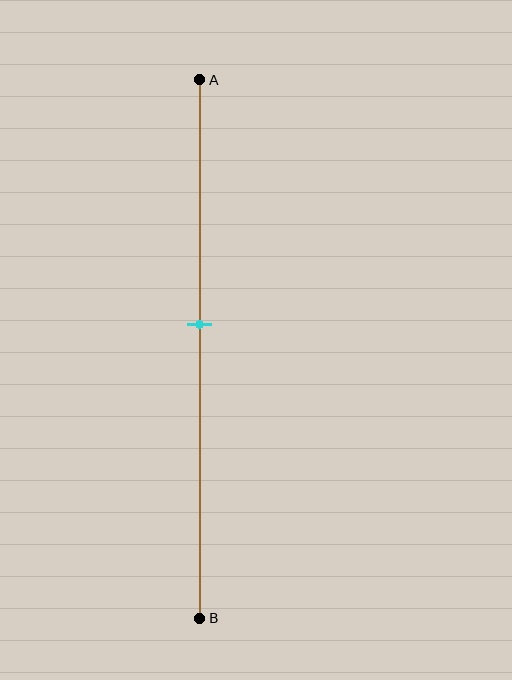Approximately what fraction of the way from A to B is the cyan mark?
The cyan mark is approximately 45% of the way from A to B.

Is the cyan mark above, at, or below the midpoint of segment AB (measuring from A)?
The cyan mark is above the midpoint of segment AB.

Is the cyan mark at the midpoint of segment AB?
No, the mark is at about 45% from A, not at the 50% midpoint.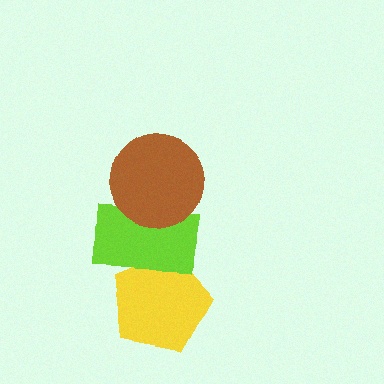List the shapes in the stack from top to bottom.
From top to bottom: the brown circle, the lime rectangle, the yellow pentagon.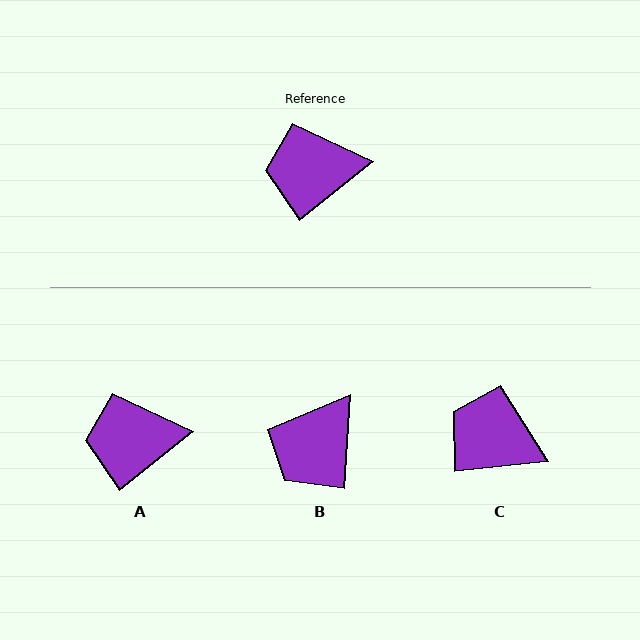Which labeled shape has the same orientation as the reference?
A.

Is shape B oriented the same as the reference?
No, it is off by about 48 degrees.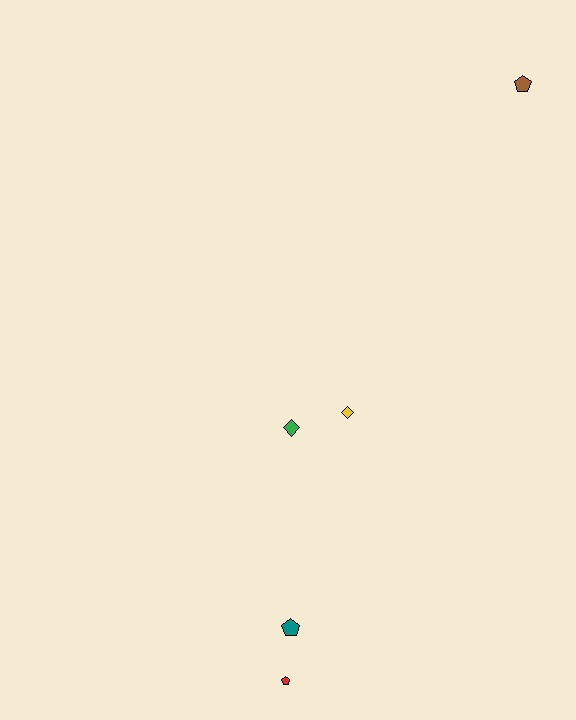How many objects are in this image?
There are 5 objects.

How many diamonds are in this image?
There are 2 diamonds.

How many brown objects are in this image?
There is 1 brown object.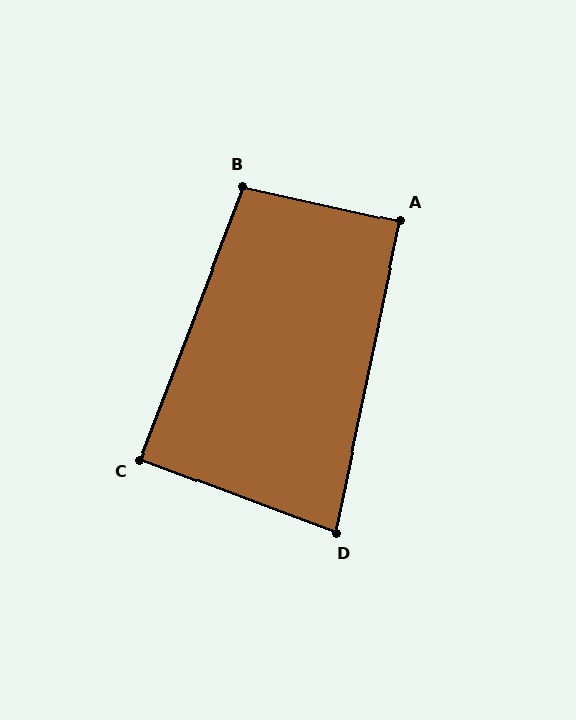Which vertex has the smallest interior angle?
D, at approximately 81 degrees.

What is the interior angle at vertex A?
Approximately 90 degrees (approximately right).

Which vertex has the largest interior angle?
B, at approximately 99 degrees.